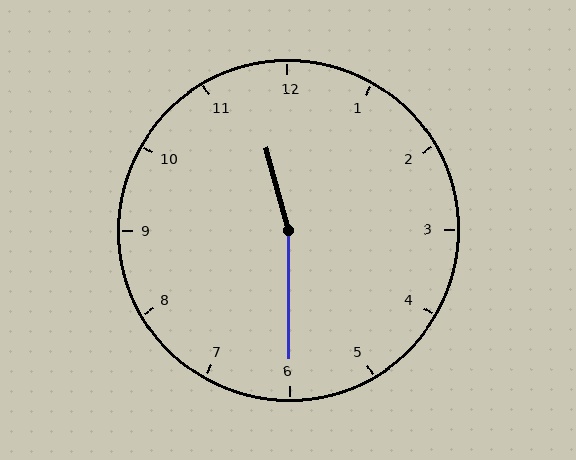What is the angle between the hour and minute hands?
Approximately 165 degrees.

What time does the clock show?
11:30.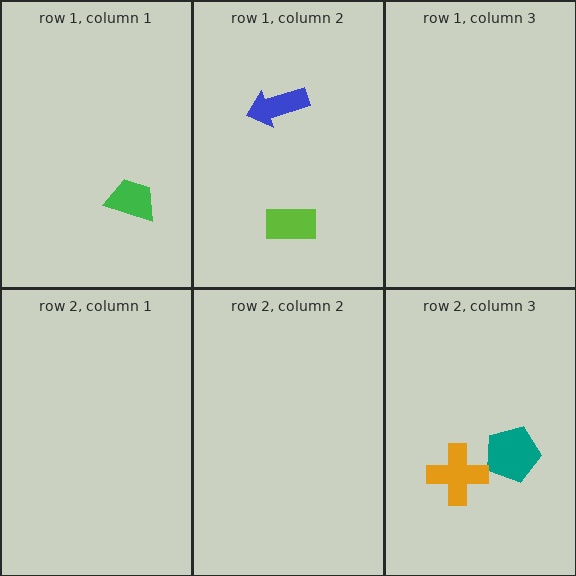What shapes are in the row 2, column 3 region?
The teal pentagon, the orange cross.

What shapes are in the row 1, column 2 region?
The lime rectangle, the blue arrow.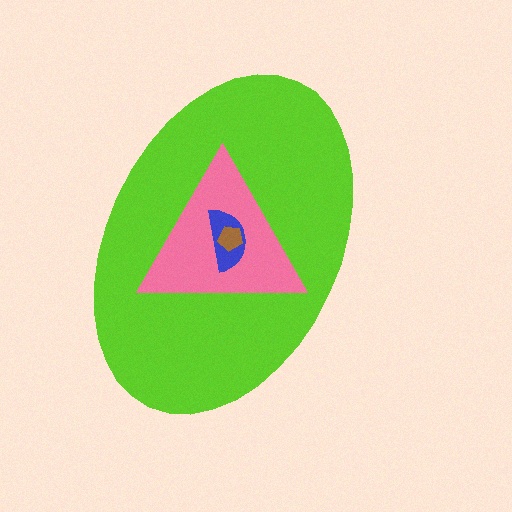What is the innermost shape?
The brown pentagon.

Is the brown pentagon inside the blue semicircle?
Yes.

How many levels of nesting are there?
4.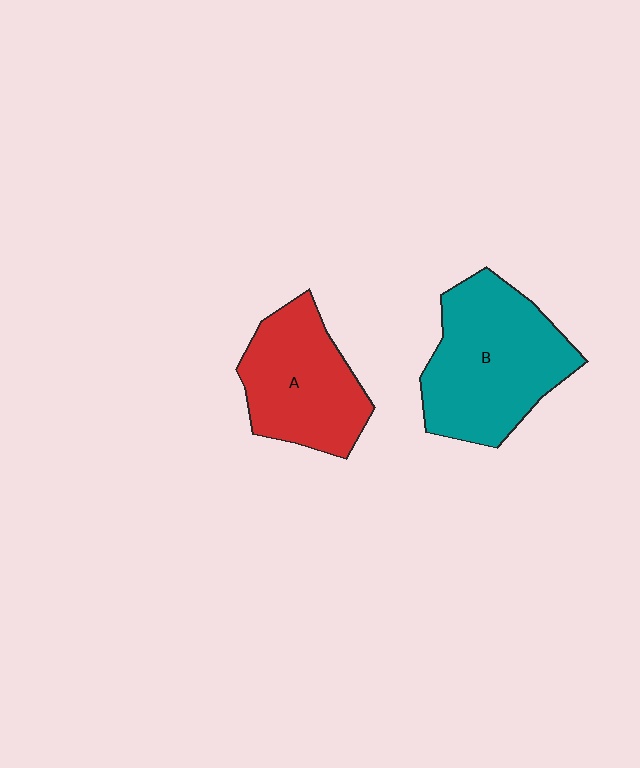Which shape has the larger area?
Shape B (teal).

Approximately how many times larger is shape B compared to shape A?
Approximately 1.3 times.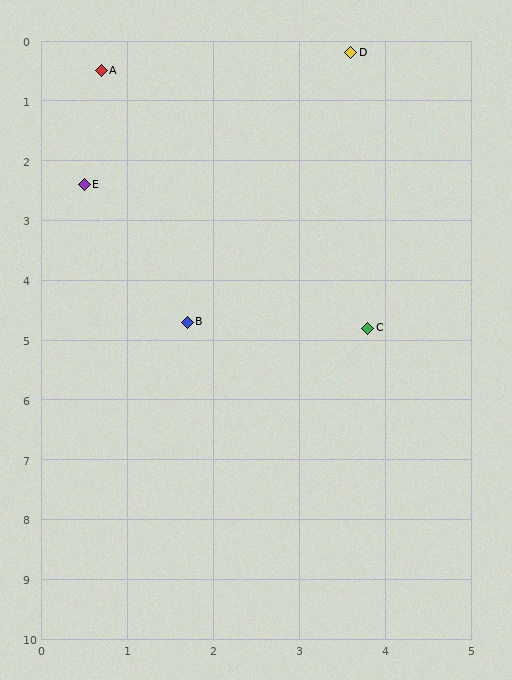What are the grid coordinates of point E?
Point E is at approximately (0.5, 2.4).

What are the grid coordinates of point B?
Point B is at approximately (1.7, 4.7).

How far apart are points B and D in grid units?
Points B and D are about 4.9 grid units apart.